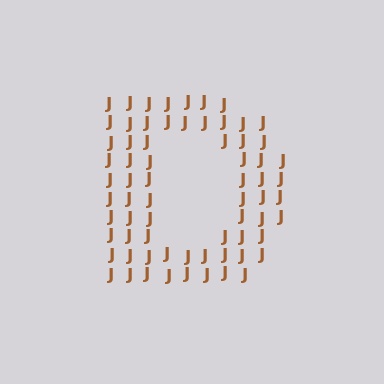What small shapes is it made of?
It is made of small letter J's.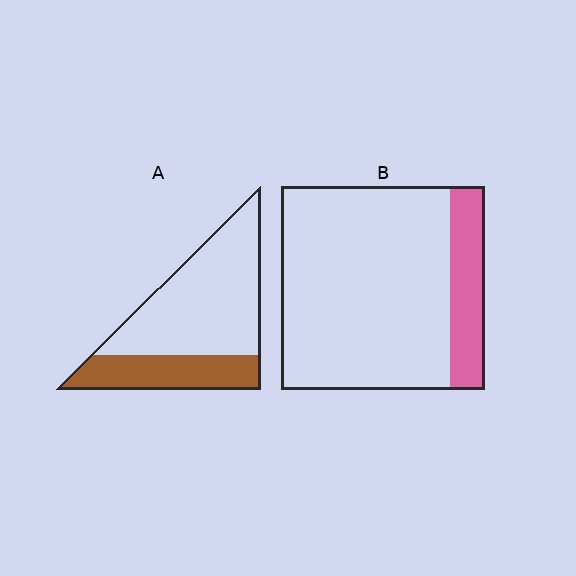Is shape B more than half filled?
No.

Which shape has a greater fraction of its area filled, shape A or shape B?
Shape A.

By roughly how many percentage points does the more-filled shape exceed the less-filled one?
By roughly 15 percentage points (A over B).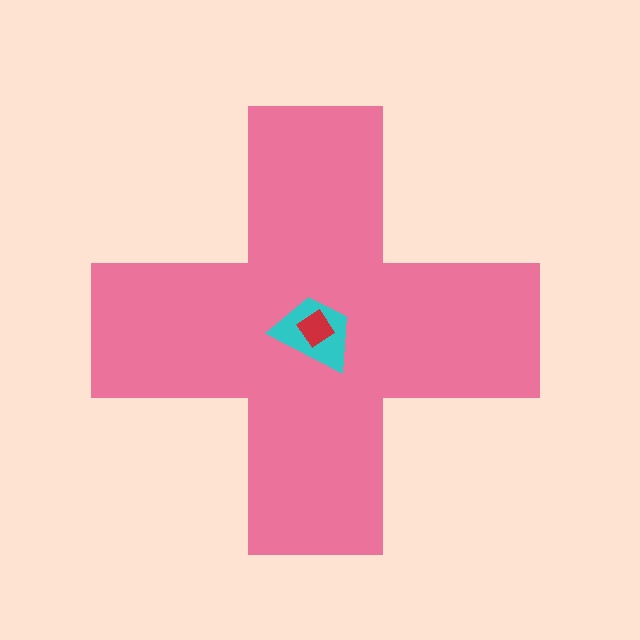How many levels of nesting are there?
3.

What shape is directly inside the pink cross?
The cyan trapezoid.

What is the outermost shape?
The pink cross.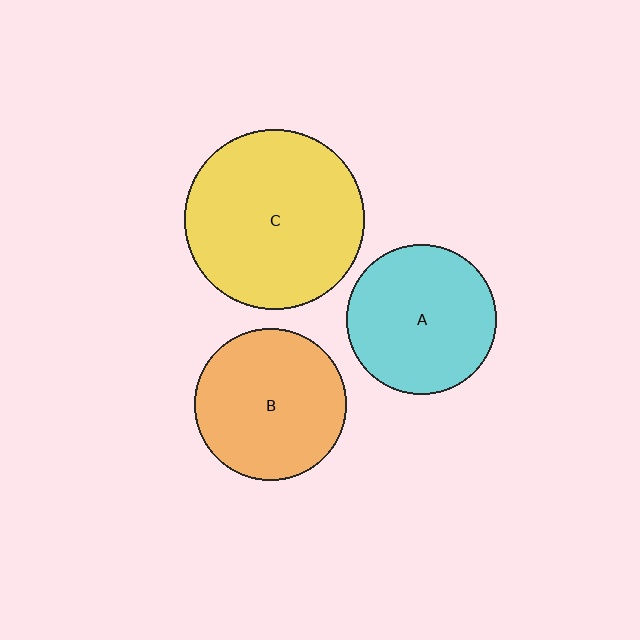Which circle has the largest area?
Circle C (yellow).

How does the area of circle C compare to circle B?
Approximately 1.4 times.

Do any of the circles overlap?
No, none of the circles overlap.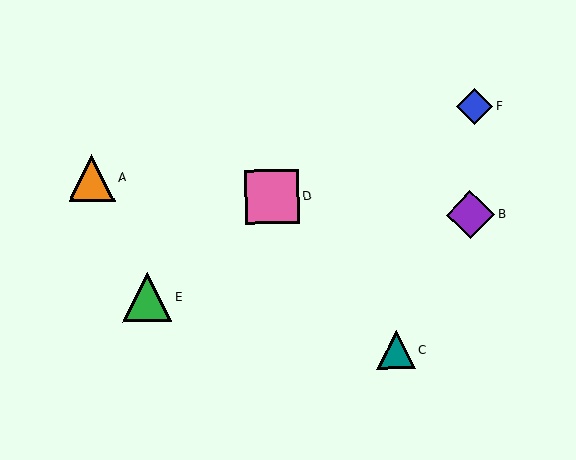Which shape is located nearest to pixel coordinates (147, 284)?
The green triangle (labeled E) at (147, 297) is nearest to that location.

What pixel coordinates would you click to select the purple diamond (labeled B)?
Click at (470, 215) to select the purple diamond B.